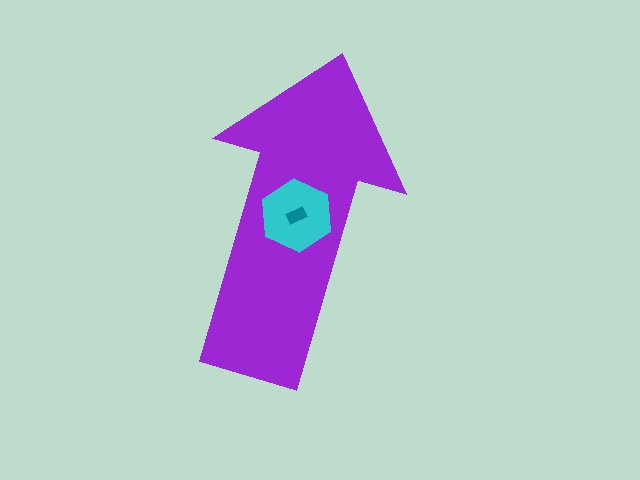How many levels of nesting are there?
3.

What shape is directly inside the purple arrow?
The cyan hexagon.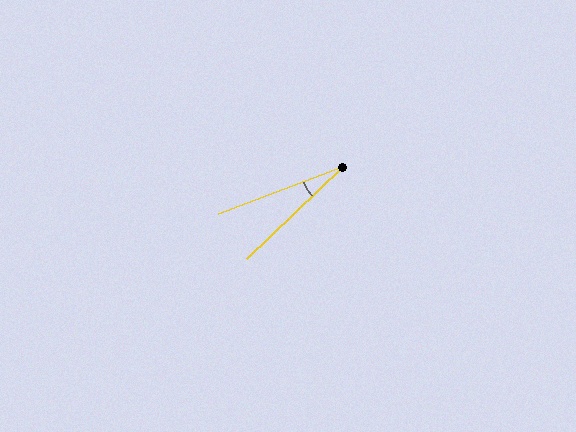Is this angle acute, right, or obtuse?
It is acute.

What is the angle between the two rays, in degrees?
Approximately 23 degrees.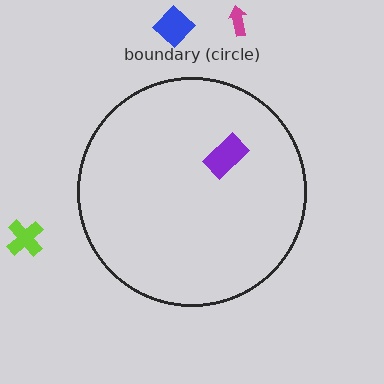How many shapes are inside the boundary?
1 inside, 3 outside.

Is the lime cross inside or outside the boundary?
Outside.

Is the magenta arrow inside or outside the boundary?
Outside.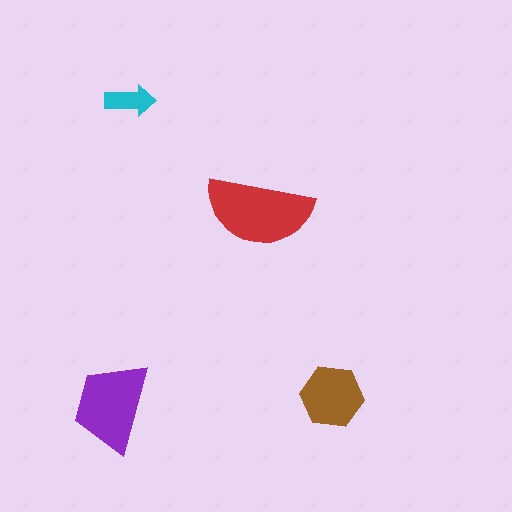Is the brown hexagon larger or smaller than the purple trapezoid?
Smaller.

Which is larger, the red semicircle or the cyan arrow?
The red semicircle.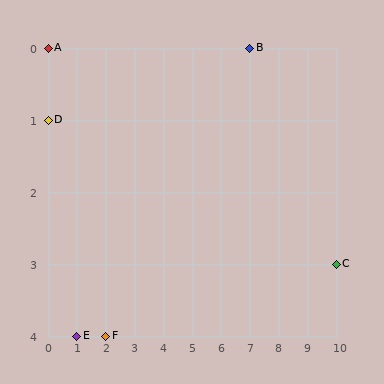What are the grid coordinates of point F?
Point F is at grid coordinates (2, 4).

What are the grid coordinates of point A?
Point A is at grid coordinates (0, 0).